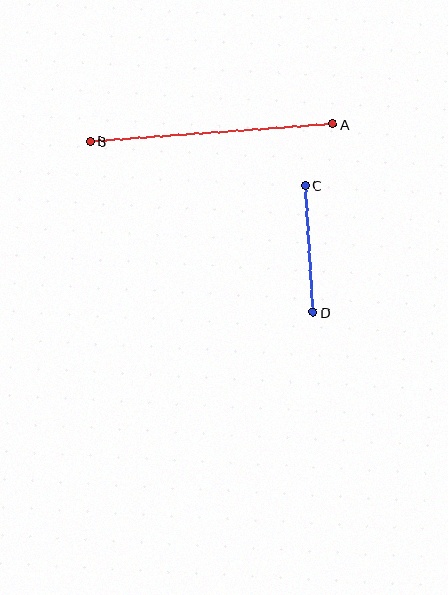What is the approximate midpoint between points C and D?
The midpoint is at approximately (309, 249) pixels.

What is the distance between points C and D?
The distance is approximately 128 pixels.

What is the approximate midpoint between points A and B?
The midpoint is at approximately (212, 133) pixels.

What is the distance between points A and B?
The distance is approximately 243 pixels.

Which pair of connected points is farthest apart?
Points A and B are farthest apart.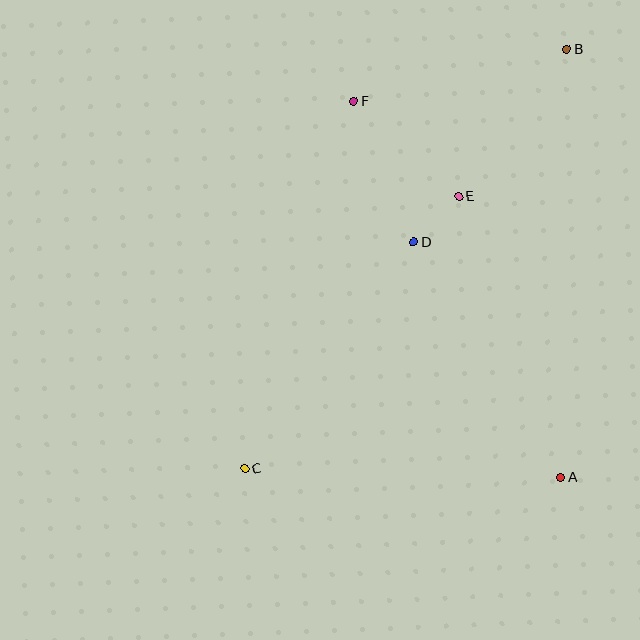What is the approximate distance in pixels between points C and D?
The distance between C and D is approximately 283 pixels.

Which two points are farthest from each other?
Points B and C are farthest from each other.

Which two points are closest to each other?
Points D and E are closest to each other.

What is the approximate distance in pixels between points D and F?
The distance between D and F is approximately 153 pixels.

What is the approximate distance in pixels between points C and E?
The distance between C and E is approximately 346 pixels.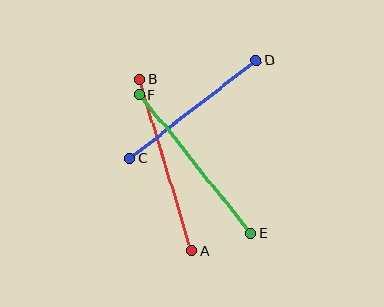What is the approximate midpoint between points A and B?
The midpoint is at approximately (165, 165) pixels.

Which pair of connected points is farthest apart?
Points A and B are farthest apart.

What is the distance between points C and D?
The distance is approximately 160 pixels.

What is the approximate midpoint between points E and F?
The midpoint is at approximately (195, 164) pixels.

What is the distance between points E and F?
The distance is approximately 178 pixels.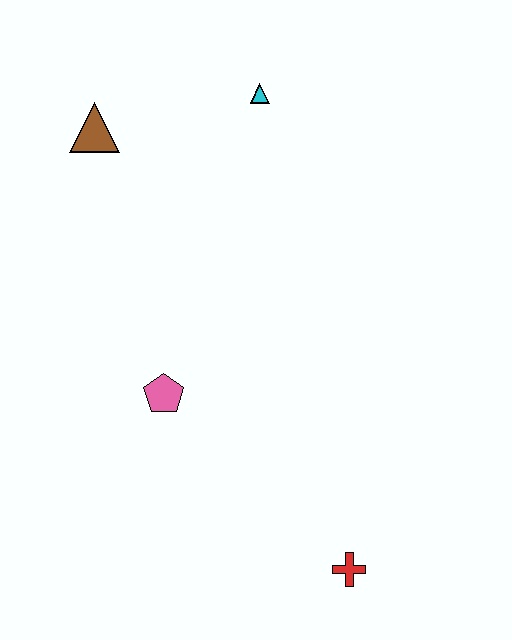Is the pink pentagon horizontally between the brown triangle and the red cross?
Yes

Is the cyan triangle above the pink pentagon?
Yes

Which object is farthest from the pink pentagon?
The cyan triangle is farthest from the pink pentagon.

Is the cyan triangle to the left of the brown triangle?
No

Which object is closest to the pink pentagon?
The red cross is closest to the pink pentagon.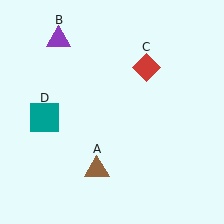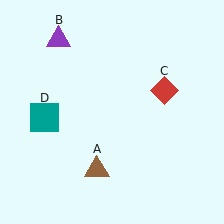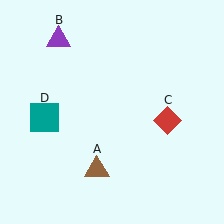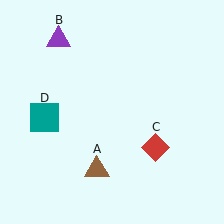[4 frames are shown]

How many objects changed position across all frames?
1 object changed position: red diamond (object C).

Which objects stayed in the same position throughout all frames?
Brown triangle (object A) and purple triangle (object B) and teal square (object D) remained stationary.